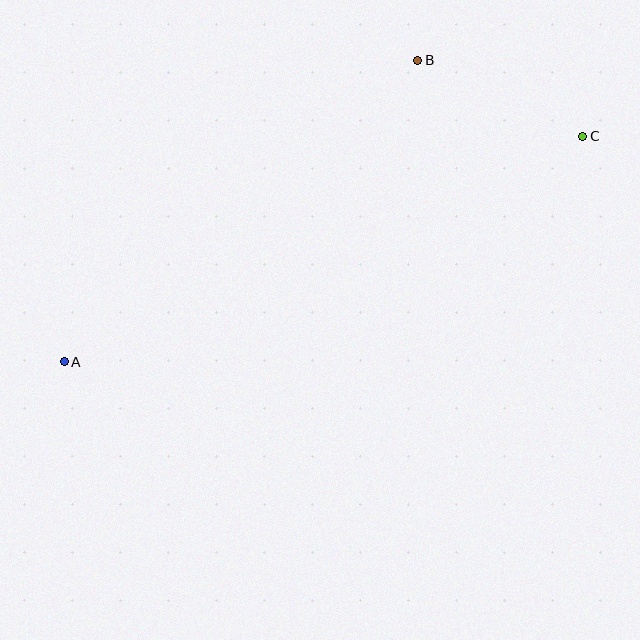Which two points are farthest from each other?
Points A and C are farthest from each other.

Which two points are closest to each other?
Points B and C are closest to each other.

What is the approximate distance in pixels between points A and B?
The distance between A and B is approximately 464 pixels.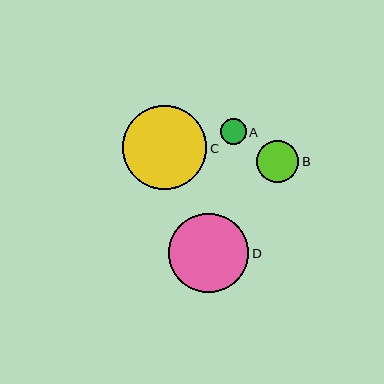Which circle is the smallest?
Circle A is the smallest with a size of approximately 26 pixels.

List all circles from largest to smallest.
From largest to smallest: C, D, B, A.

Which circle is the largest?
Circle C is the largest with a size of approximately 84 pixels.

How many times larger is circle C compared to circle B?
Circle C is approximately 2.0 times the size of circle B.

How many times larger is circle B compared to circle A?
Circle B is approximately 1.6 times the size of circle A.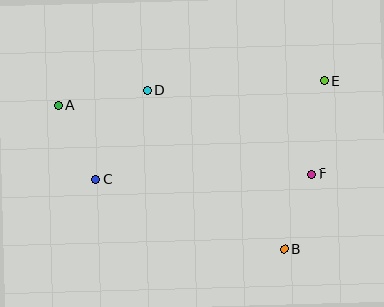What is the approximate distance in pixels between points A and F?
The distance between A and F is approximately 263 pixels.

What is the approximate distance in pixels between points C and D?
The distance between C and D is approximately 103 pixels.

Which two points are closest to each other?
Points B and F are closest to each other.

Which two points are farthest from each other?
Points A and B are farthest from each other.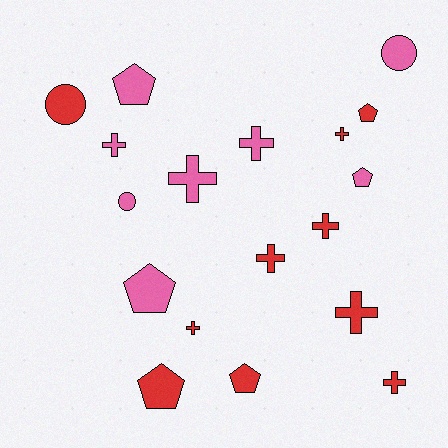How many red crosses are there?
There are 6 red crosses.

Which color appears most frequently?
Red, with 10 objects.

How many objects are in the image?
There are 18 objects.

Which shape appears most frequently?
Cross, with 9 objects.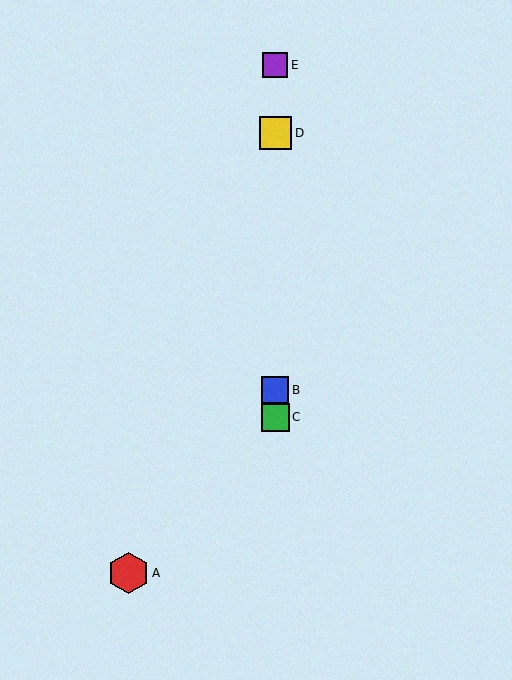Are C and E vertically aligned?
Yes, both are at x≈275.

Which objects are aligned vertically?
Objects B, C, D, E are aligned vertically.